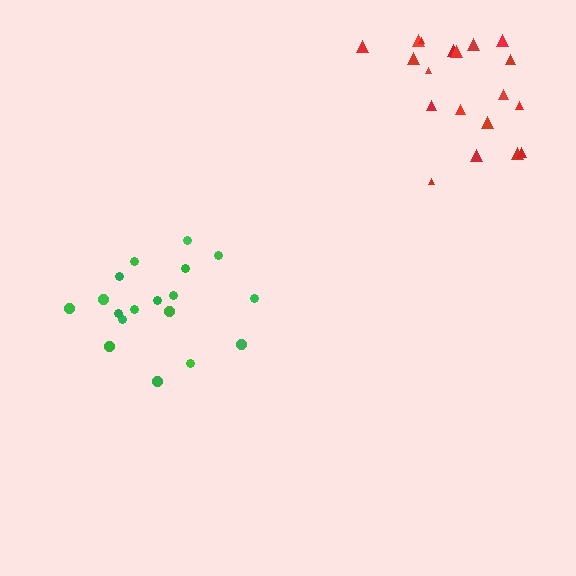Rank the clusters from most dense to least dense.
red, green.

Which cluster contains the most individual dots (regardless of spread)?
Red (19).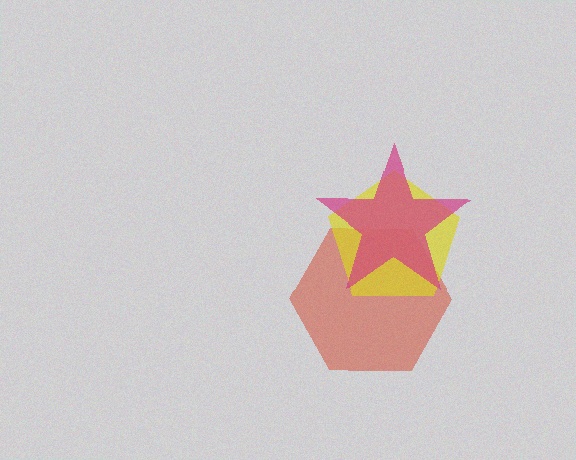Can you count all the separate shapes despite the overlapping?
Yes, there are 3 separate shapes.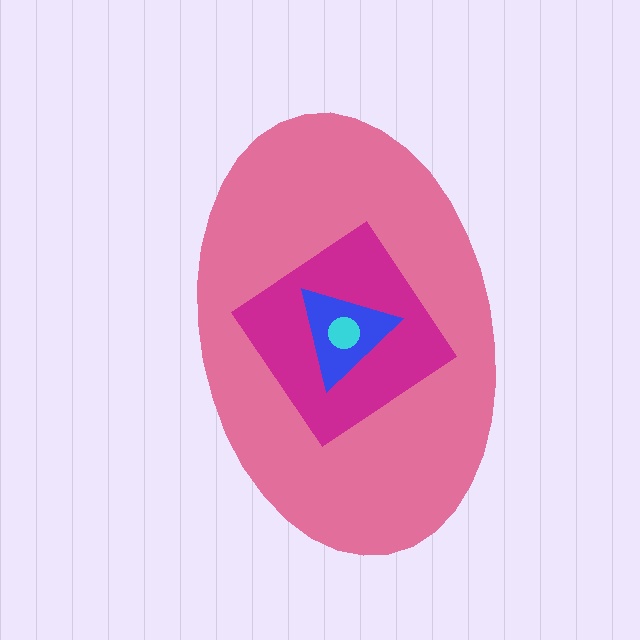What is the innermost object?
The cyan circle.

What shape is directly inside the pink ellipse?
The magenta diamond.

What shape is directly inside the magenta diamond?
The blue triangle.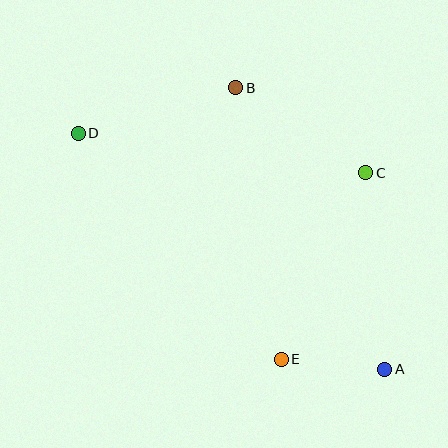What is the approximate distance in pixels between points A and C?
The distance between A and C is approximately 198 pixels.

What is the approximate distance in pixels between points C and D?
The distance between C and D is approximately 290 pixels.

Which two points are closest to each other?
Points A and E are closest to each other.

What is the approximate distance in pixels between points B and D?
The distance between B and D is approximately 164 pixels.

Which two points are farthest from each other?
Points A and D are farthest from each other.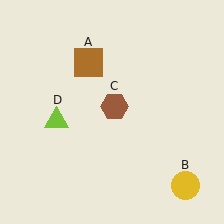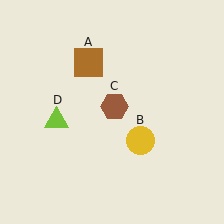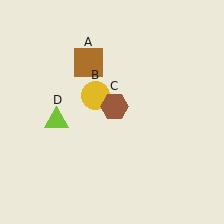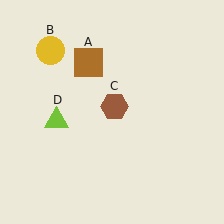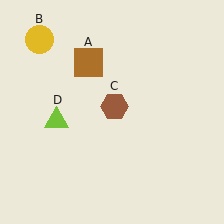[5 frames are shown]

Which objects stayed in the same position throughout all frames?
Brown square (object A) and brown hexagon (object C) and lime triangle (object D) remained stationary.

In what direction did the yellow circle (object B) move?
The yellow circle (object B) moved up and to the left.